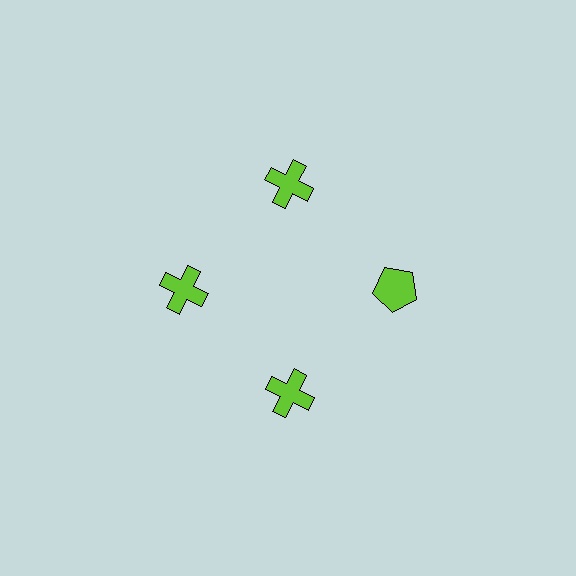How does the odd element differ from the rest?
It has a different shape: pentagon instead of cross.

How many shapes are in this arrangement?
There are 4 shapes arranged in a ring pattern.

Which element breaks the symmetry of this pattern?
The lime pentagon at roughly the 3 o'clock position breaks the symmetry. All other shapes are lime crosses.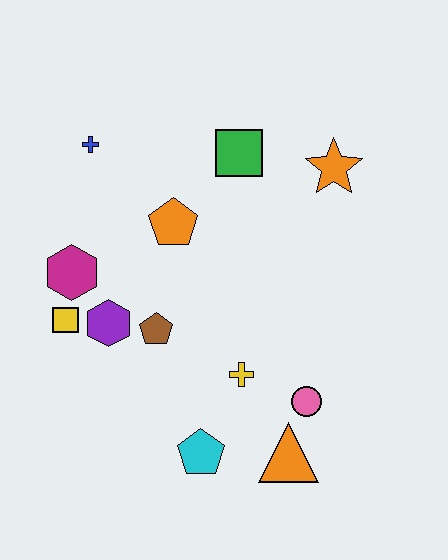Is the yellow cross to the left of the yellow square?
No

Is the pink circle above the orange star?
No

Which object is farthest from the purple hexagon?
The orange star is farthest from the purple hexagon.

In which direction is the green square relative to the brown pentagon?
The green square is above the brown pentagon.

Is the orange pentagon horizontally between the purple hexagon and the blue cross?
No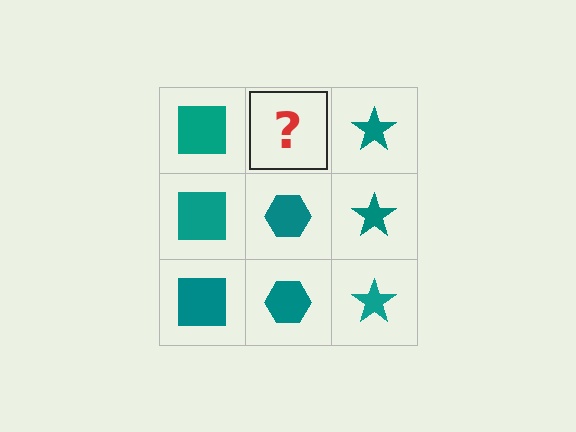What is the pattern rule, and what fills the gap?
The rule is that each column has a consistent shape. The gap should be filled with a teal hexagon.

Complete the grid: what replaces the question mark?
The question mark should be replaced with a teal hexagon.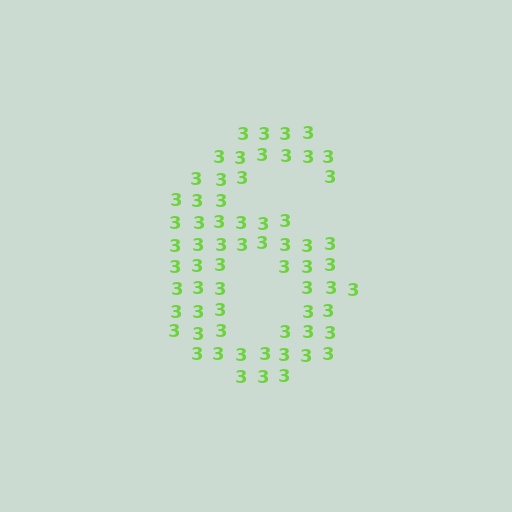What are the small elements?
The small elements are digit 3's.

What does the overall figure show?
The overall figure shows the digit 6.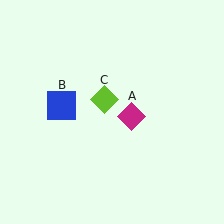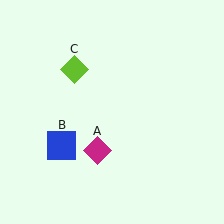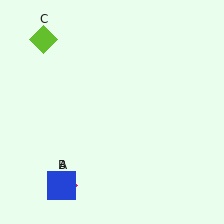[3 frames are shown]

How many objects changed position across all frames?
3 objects changed position: magenta diamond (object A), blue square (object B), lime diamond (object C).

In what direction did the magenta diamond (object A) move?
The magenta diamond (object A) moved down and to the left.